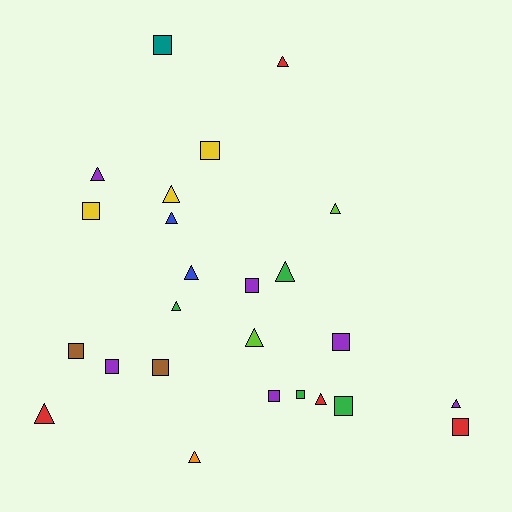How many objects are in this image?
There are 25 objects.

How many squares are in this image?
There are 12 squares.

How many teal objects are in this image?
There is 1 teal object.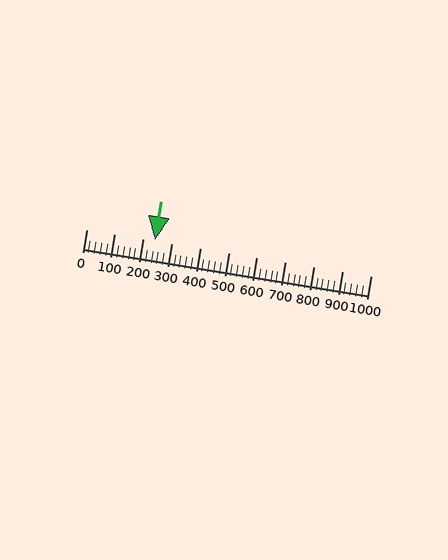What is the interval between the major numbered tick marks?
The major tick marks are spaced 100 units apart.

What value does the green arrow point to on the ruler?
The green arrow points to approximately 240.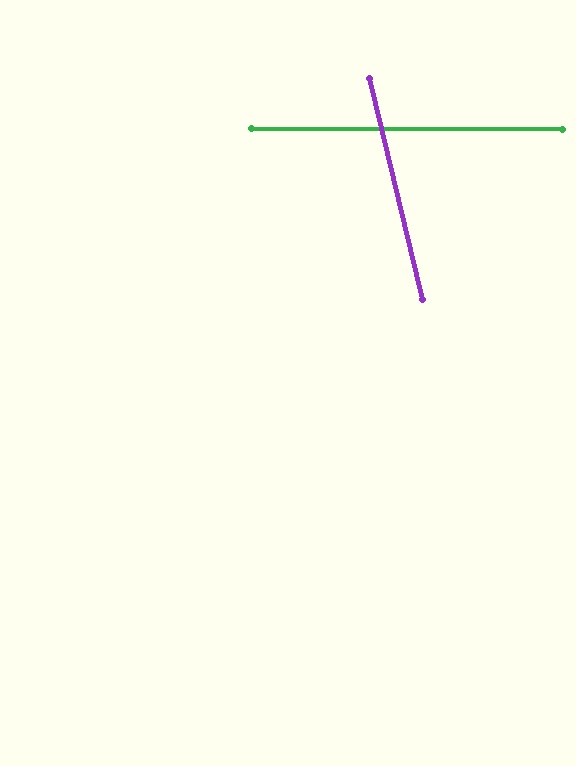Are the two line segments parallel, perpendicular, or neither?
Neither parallel nor perpendicular — they differ by about 76°.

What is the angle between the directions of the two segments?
Approximately 76 degrees.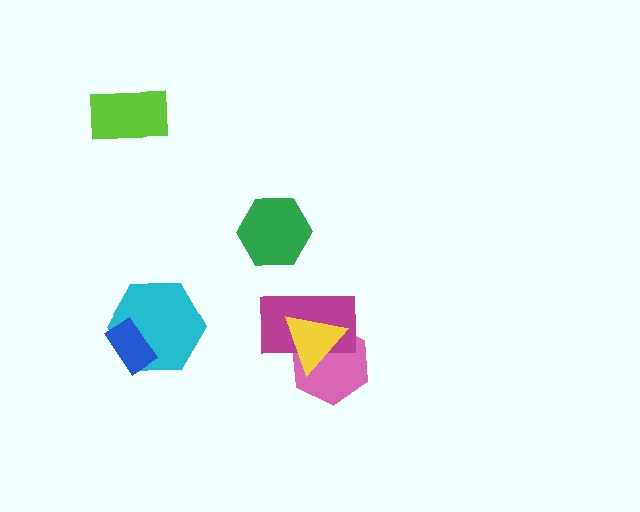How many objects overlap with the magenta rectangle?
2 objects overlap with the magenta rectangle.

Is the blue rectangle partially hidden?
No, no other shape covers it.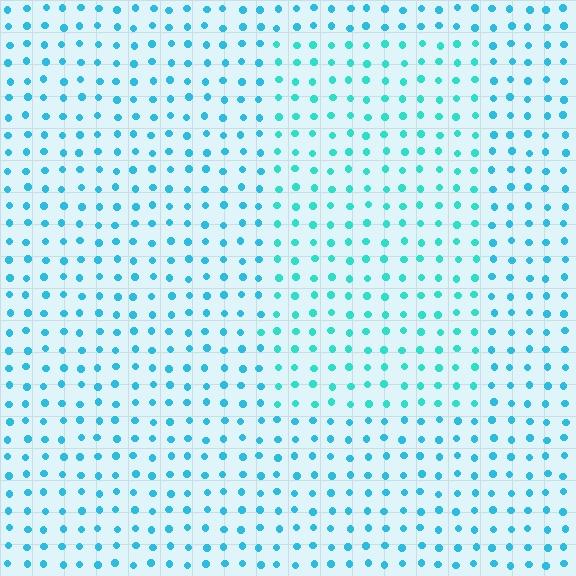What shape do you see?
I see a rectangle.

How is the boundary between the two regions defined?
The boundary is defined purely by a slight shift in hue (about 20 degrees). Spacing, size, and orientation are identical on both sides.